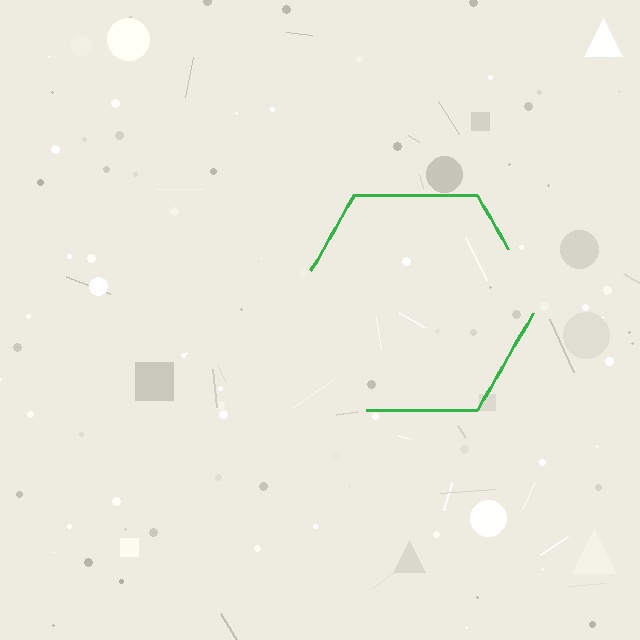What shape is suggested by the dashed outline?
The dashed outline suggests a hexagon.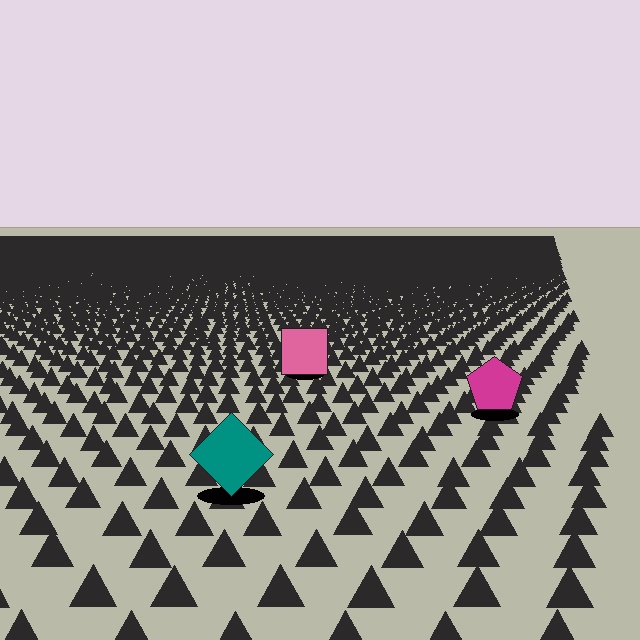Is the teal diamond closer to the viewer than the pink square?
Yes. The teal diamond is closer — you can tell from the texture gradient: the ground texture is coarser near it.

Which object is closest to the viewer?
The teal diamond is closest. The texture marks near it are larger and more spread out.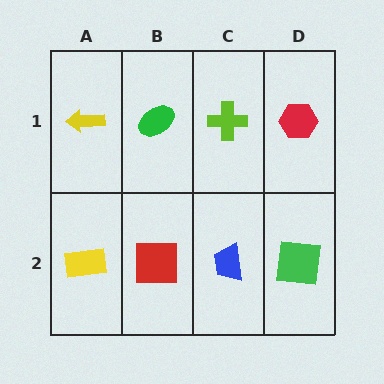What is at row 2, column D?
A green square.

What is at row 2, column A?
A yellow rectangle.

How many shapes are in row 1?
4 shapes.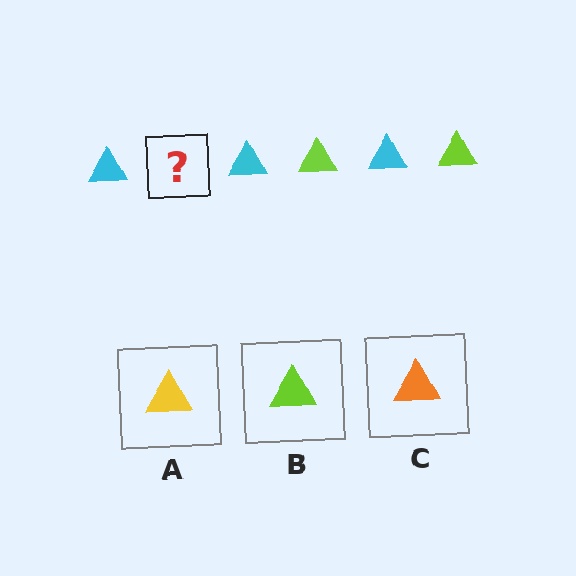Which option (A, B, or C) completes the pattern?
B.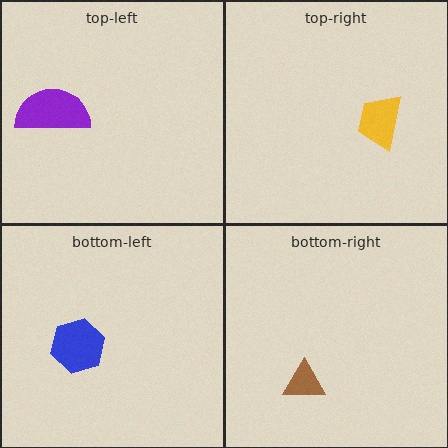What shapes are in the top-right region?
The yellow trapezoid.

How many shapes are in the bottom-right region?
1.